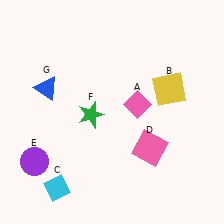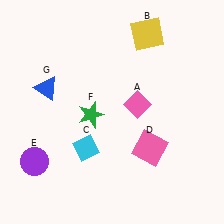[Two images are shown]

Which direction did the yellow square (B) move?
The yellow square (B) moved up.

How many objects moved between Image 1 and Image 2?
2 objects moved between the two images.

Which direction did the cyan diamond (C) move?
The cyan diamond (C) moved up.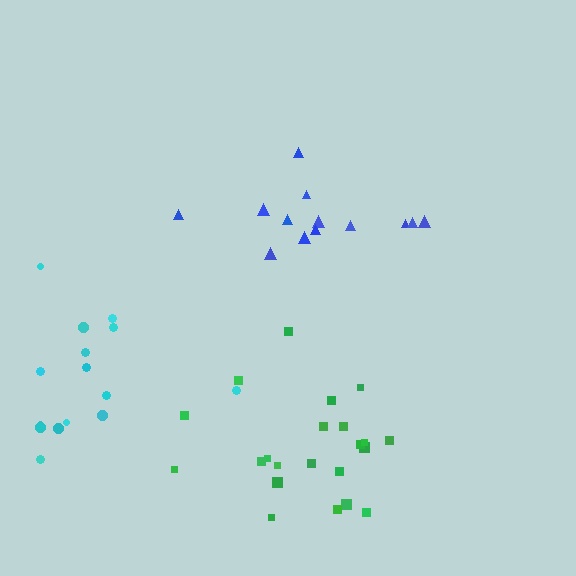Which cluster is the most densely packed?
Green.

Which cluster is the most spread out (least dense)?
Blue.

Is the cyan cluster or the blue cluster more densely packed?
Cyan.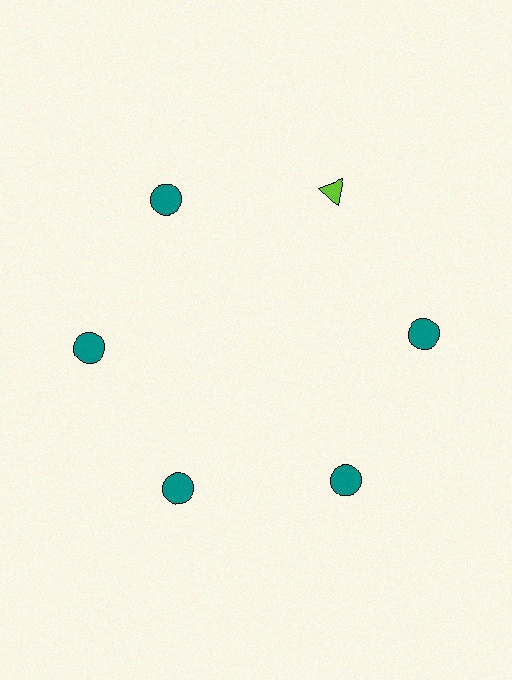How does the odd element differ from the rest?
It differs in both color (lime instead of teal) and shape (triangle instead of circle).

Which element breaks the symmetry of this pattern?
The lime triangle at roughly the 1 o'clock position breaks the symmetry. All other shapes are teal circles.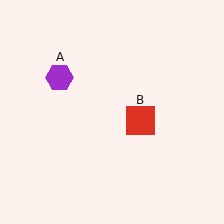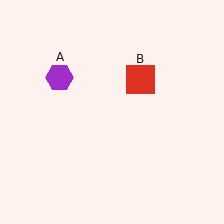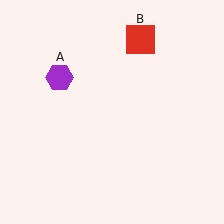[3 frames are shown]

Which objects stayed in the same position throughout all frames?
Purple hexagon (object A) remained stationary.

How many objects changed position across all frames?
1 object changed position: red square (object B).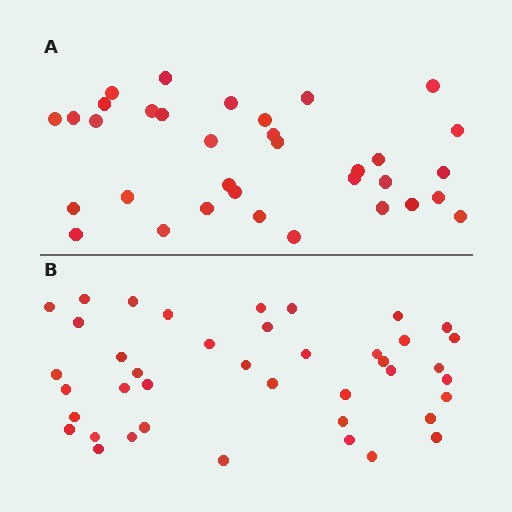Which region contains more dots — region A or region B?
Region B (the bottom region) has more dots.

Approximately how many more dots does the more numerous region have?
Region B has roughly 8 or so more dots than region A.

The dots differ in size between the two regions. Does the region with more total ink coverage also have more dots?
No. Region A has more total ink coverage because its dots are larger, but region B actually contains more individual dots. Total area can be misleading — the number of items is what matters here.